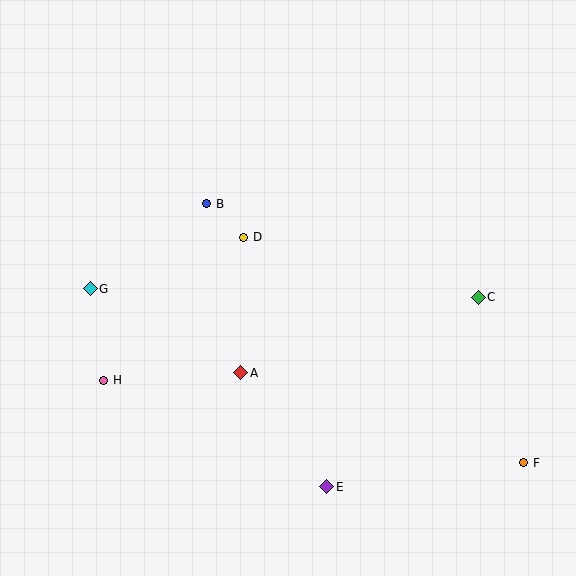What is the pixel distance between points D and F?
The distance between D and F is 360 pixels.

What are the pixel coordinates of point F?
Point F is at (524, 463).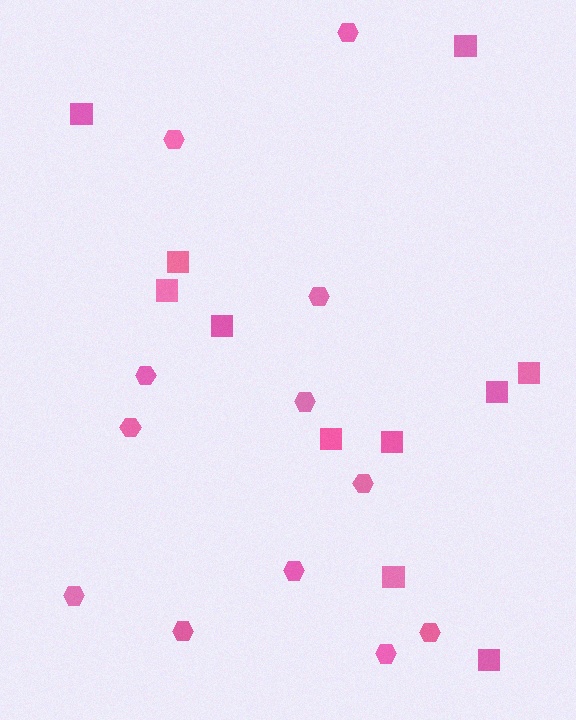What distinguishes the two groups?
There are 2 groups: one group of squares (11) and one group of hexagons (12).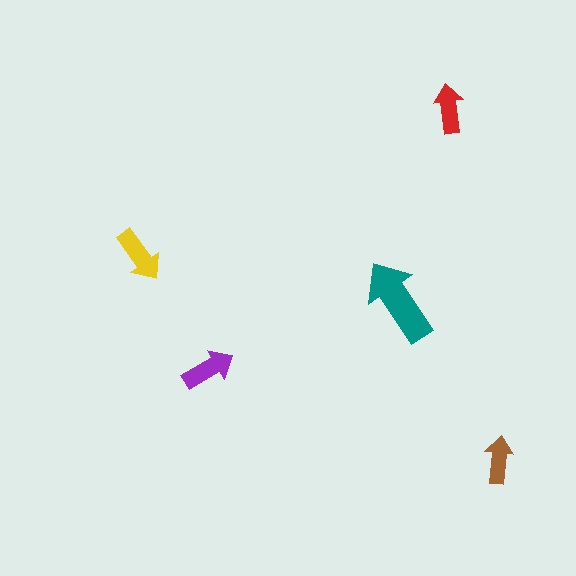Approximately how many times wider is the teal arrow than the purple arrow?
About 1.5 times wider.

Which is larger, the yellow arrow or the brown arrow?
The yellow one.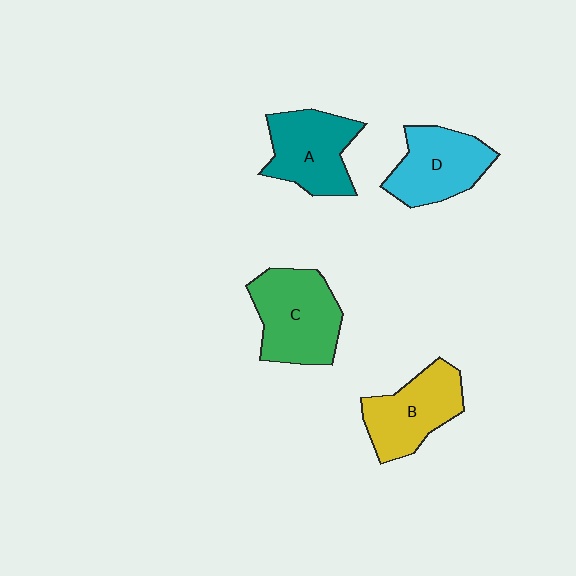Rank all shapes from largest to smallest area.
From largest to smallest: C (green), A (teal), B (yellow), D (cyan).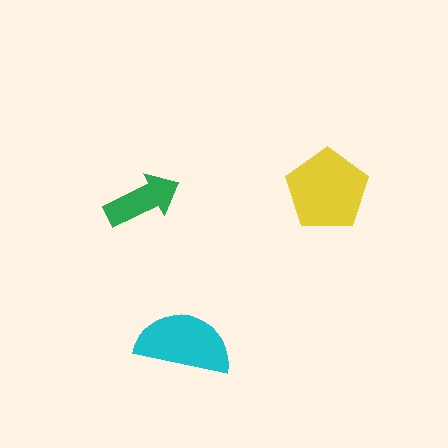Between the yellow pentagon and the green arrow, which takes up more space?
The yellow pentagon.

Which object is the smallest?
The green arrow.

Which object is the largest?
The yellow pentagon.